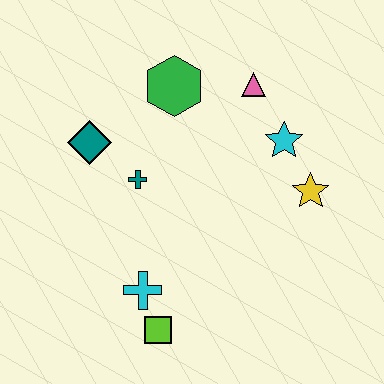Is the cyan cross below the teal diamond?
Yes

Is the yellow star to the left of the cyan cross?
No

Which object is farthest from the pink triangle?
The lime square is farthest from the pink triangle.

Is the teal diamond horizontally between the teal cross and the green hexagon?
No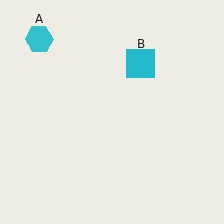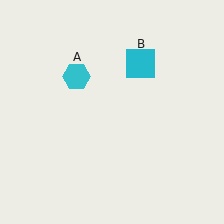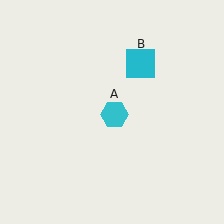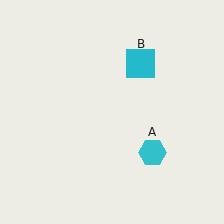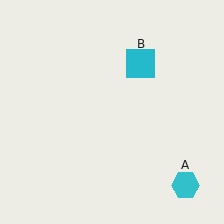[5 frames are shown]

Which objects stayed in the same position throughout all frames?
Cyan square (object B) remained stationary.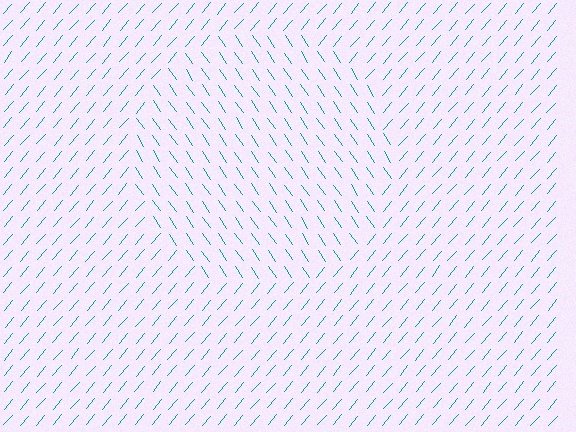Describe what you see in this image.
The image is filled with small teal line segments. A circle region in the image has lines oriented differently from the surrounding lines, creating a visible texture boundary.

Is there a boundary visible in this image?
Yes, there is a texture boundary formed by a change in line orientation.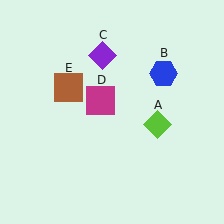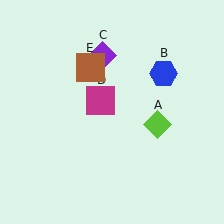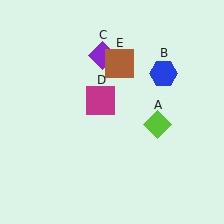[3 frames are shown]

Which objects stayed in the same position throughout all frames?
Lime diamond (object A) and blue hexagon (object B) and purple diamond (object C) and magenta square (object D) remained stationary.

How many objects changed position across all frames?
1 object changed position: brown square (object E).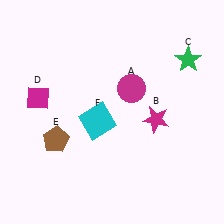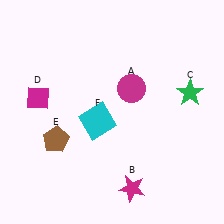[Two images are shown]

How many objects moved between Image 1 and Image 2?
2 objects moved between the two images.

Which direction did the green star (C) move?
The green star (C) moved down.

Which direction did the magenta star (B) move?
The magenta star (B) moved down.